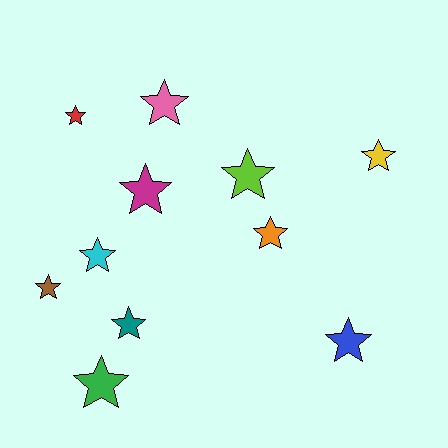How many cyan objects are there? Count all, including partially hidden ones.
There is 1 cyan object.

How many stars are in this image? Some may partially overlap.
There are 11 stars.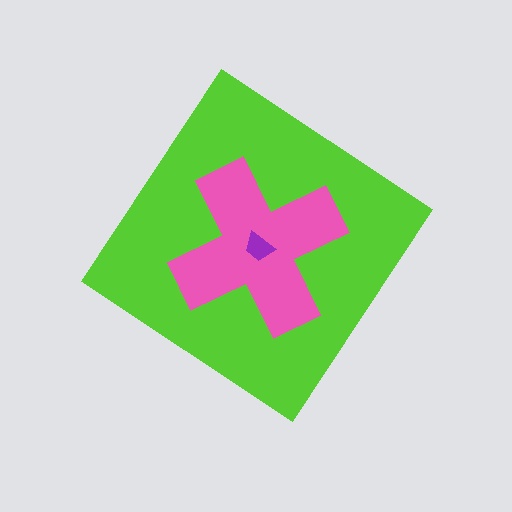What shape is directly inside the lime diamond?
The pink cross.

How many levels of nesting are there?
3.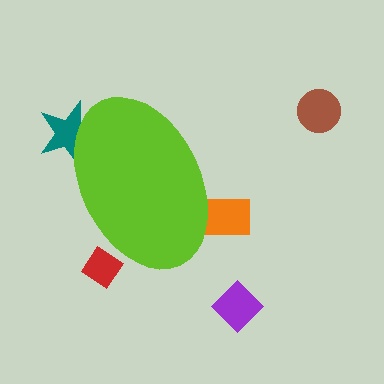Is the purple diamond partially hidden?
No, the purple diamond is fully visible.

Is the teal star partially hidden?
Yes, the teal star is partially hidden behind the lime ellipse.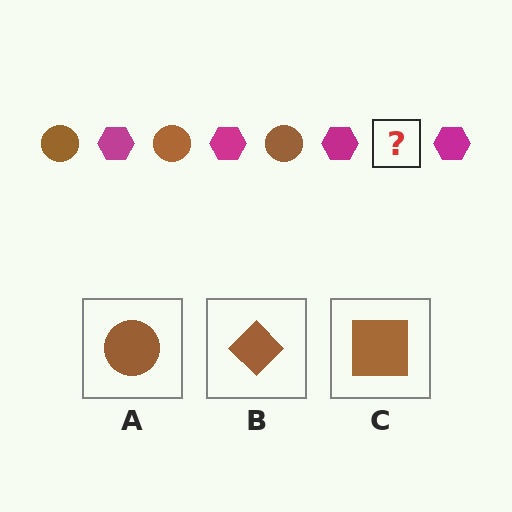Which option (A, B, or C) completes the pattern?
A.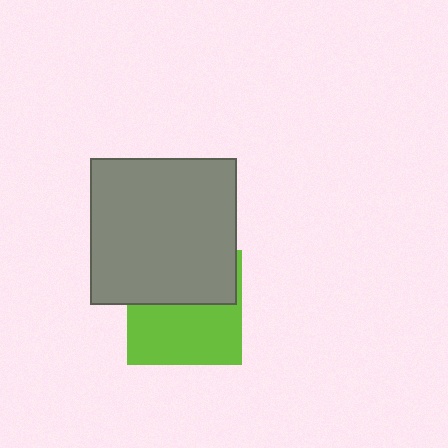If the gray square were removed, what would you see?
You would see the complete lime square.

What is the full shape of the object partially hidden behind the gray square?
The partially hidden object is a lime square.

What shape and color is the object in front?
The object in front is a gray square.